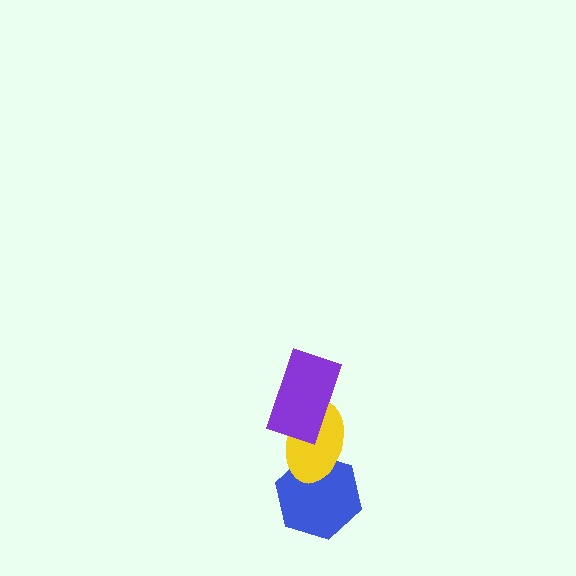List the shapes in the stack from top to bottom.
From top to bottom: the purple rectangle, the yellow ellipse, the blue hexagon.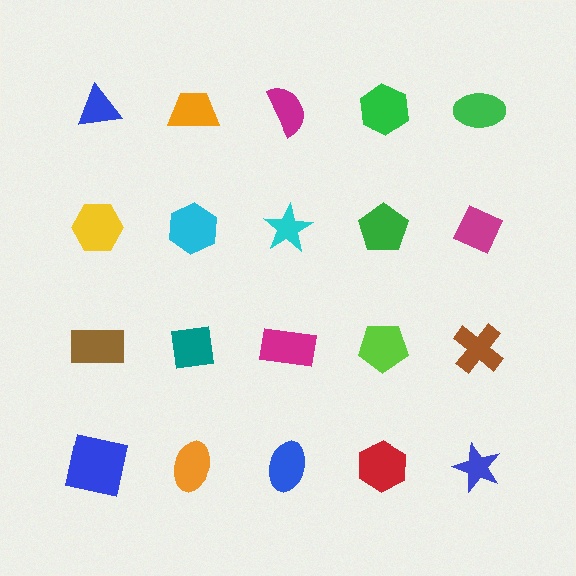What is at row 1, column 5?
A green ellipse.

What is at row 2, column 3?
A cyan star.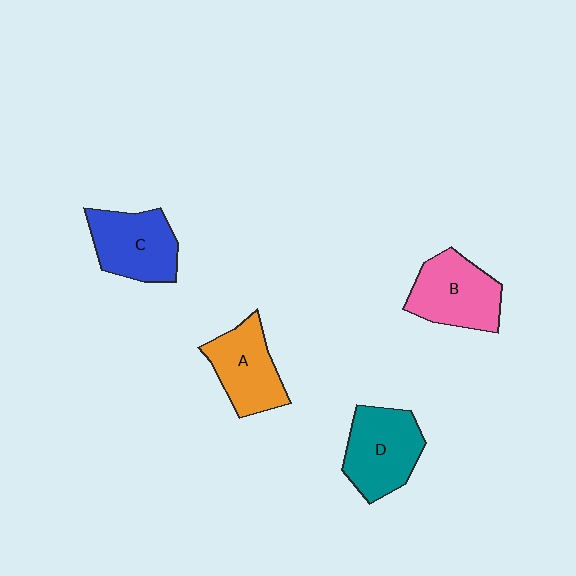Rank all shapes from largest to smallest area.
From largest to smallest: D (teal), B (pink), C (blue), A (orange).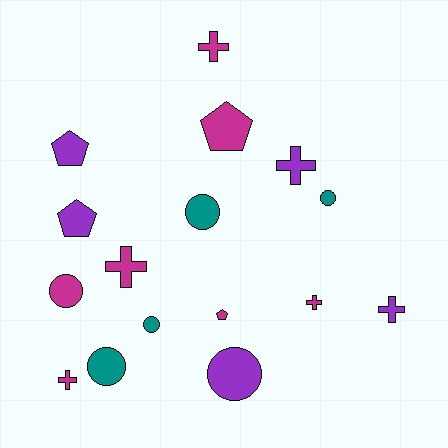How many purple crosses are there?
There are 2 purple crosses.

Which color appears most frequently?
Magenta, with 7 objects.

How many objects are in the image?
There are 16 objects.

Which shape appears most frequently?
Cross, with 6 objects.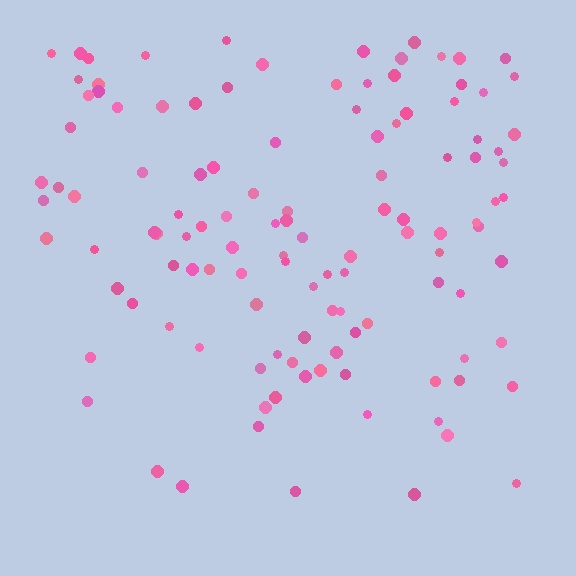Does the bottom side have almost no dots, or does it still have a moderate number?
Still a moderate number, just noticeably fewer than the top.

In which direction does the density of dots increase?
From bottom to top, with the top side densest.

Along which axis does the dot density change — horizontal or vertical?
Vertical.